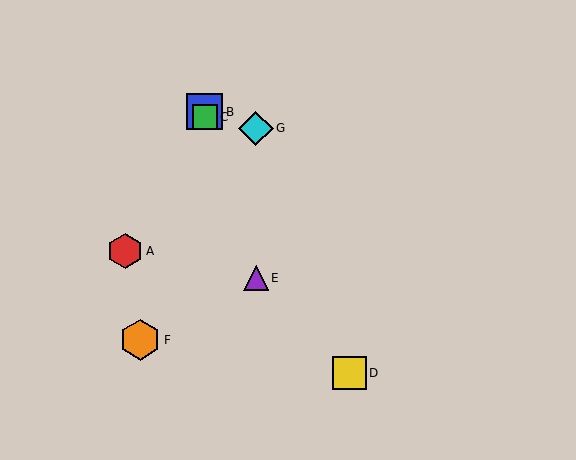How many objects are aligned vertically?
2 objects (B, C) are aligned vertically.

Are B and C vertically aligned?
Yes, both are at x≈205.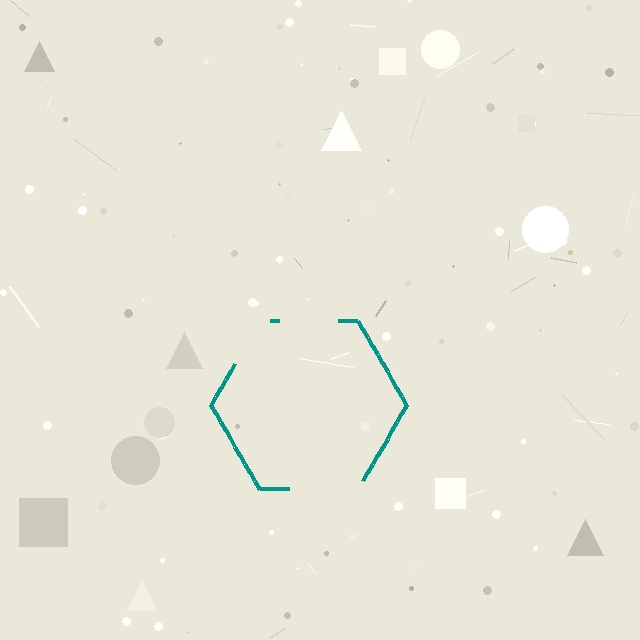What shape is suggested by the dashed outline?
The dashed outline suggests a hexagon.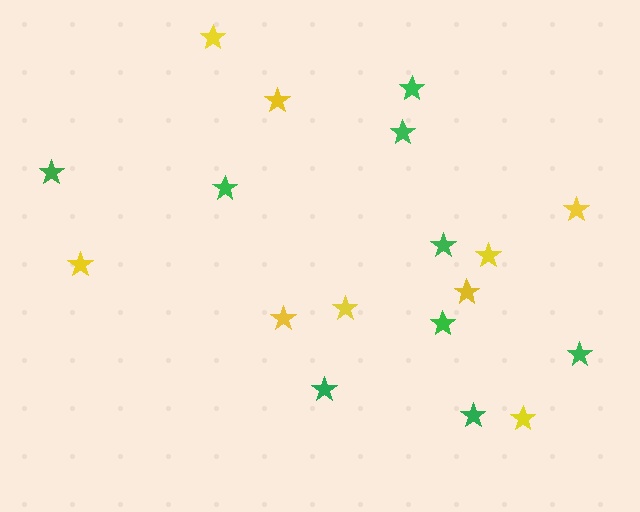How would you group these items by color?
There are 2 groups: one group of yellow stars (9) and one group of green stars (9).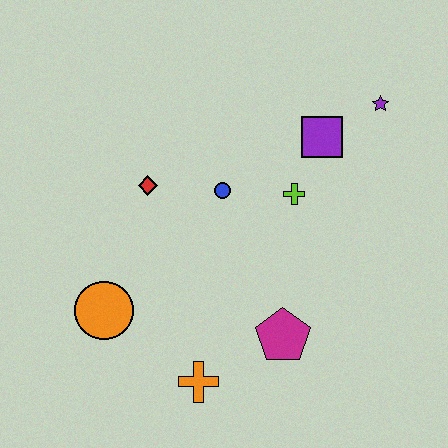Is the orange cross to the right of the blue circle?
No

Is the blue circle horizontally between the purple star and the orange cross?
Yes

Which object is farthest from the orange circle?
The purple star is farthest from the orange circle.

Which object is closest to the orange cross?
The magenta pentagon is closest to the orange cross.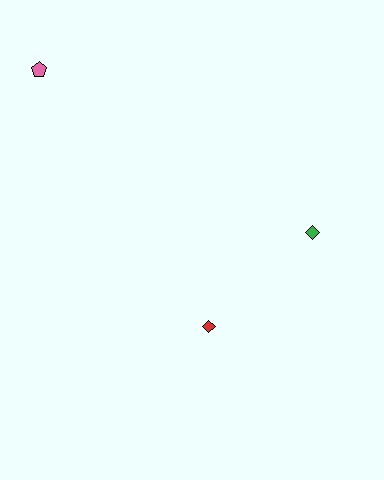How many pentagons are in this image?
There is 1 pentagon.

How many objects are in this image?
There are 3 objects.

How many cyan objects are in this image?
There are no cyan objects.